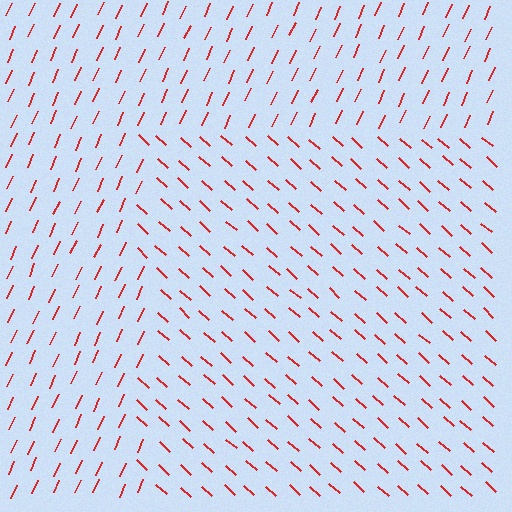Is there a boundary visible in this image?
Yes, there is a texture boundary formed by a change in line orientation.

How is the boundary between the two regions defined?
The boundary is defined purely by a change in line orientation (approximately 72 degrees difference). All lines are the same color and thickness.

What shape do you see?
I see a rectangle.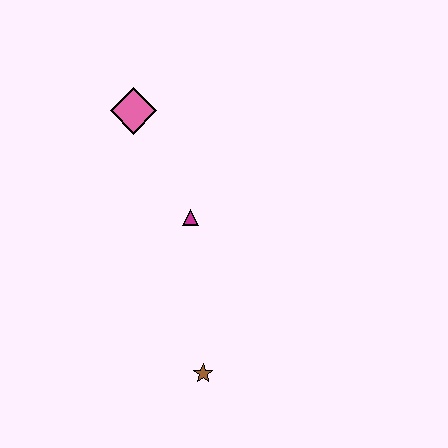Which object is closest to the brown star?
The magenta triangle is closest to the brown star.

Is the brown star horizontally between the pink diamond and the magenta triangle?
No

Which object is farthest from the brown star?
The pink diamond is farthest from the brown star.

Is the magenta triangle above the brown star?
Yes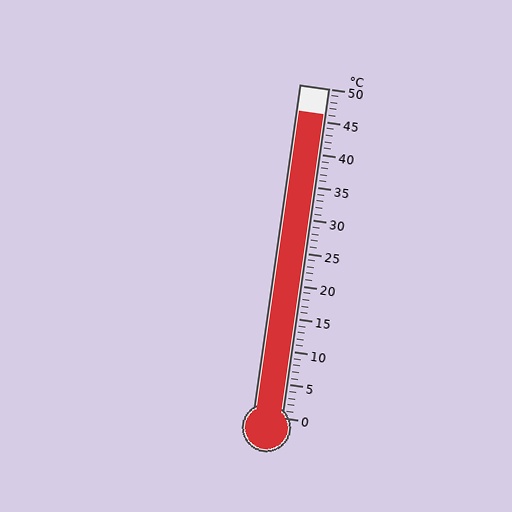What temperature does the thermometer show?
The thermometer shows approximately 46°C.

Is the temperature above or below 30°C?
The temperature is above 30°C.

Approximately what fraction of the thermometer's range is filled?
The thermometer is filled to approximately 90% of its range.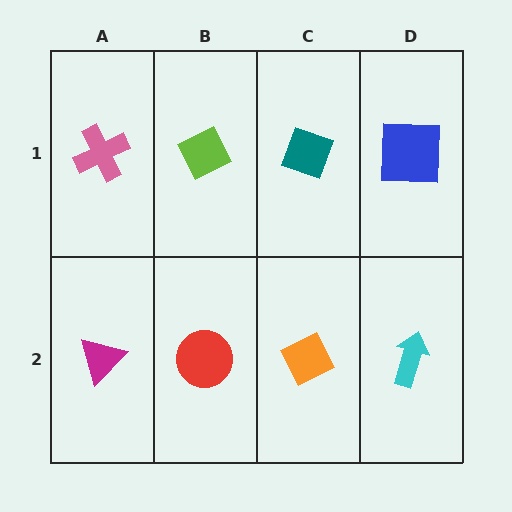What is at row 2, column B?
A red circle.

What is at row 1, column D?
A blue square.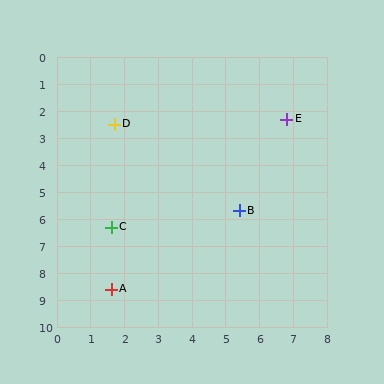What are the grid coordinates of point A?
Point A is at approximately (1.6, 8.6).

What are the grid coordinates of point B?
Point B is at approximately (5.4, 5.7).